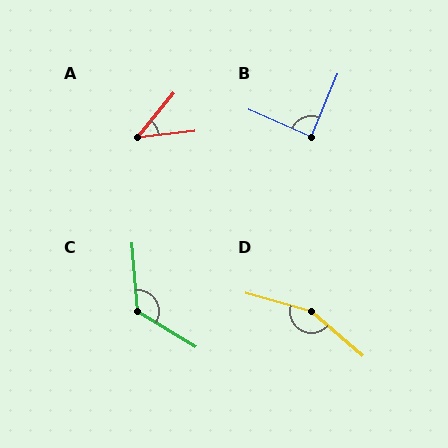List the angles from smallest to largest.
A (44°), B (89°), C (125°), D (155°).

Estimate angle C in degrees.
Approximately 125 degrees.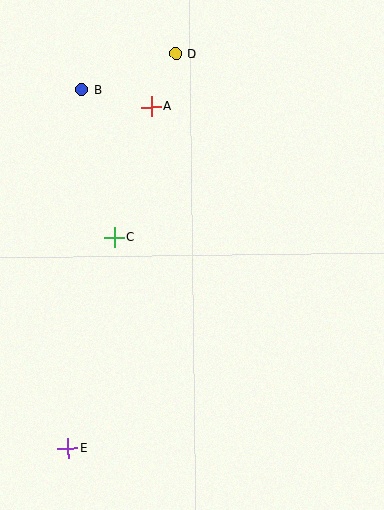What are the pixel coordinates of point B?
Point B is at (82, 90).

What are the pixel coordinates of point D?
Point D is at (176, 54).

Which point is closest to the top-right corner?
Point D is closest to the top-right corner.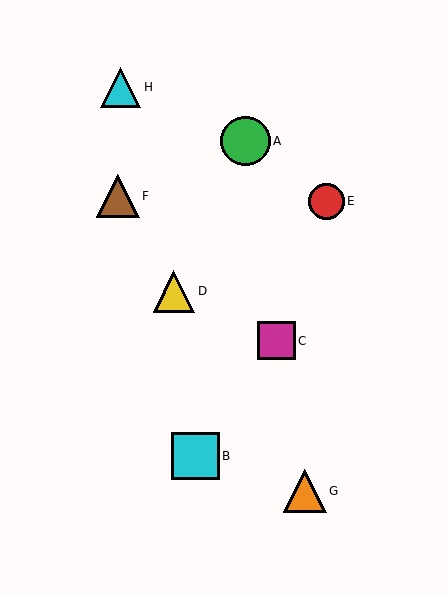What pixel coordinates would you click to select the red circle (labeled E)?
Click at (326, 201) to select the red circle E.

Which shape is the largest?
The green circle (labeled A) is the largest.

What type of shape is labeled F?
Shape F is a brown triangle.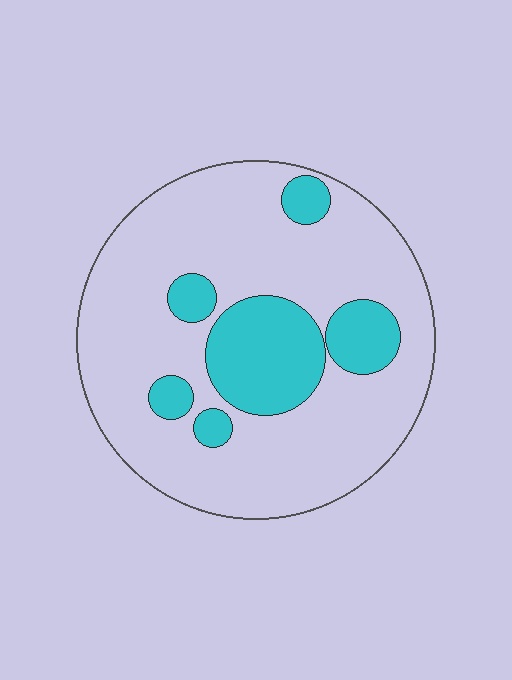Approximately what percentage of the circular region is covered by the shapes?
Approximately 20%.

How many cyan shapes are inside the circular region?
6.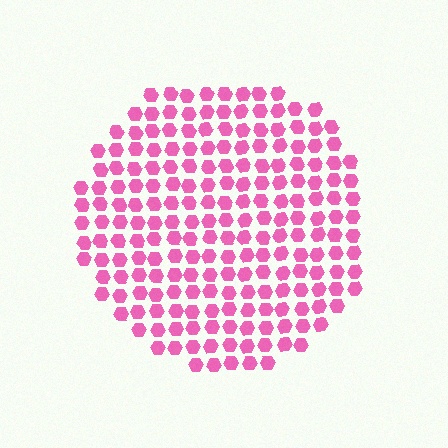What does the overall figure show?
The overall figure shows a circle.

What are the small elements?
The small elements are hexagons.